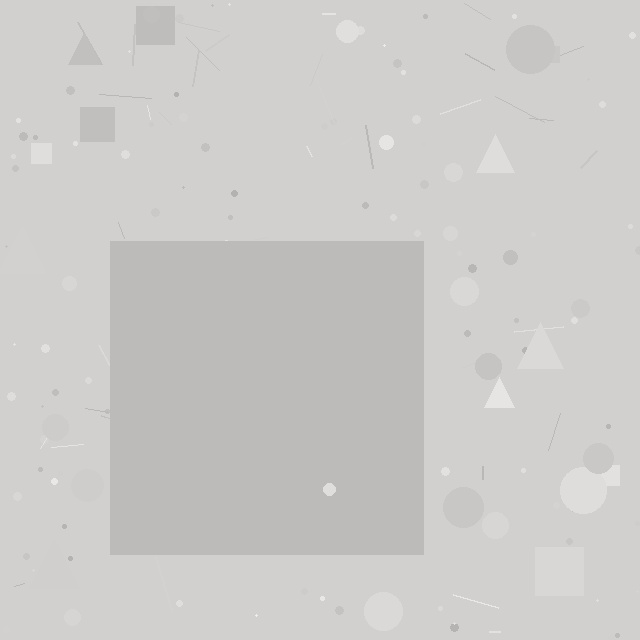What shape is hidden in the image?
A square is hidden in the image.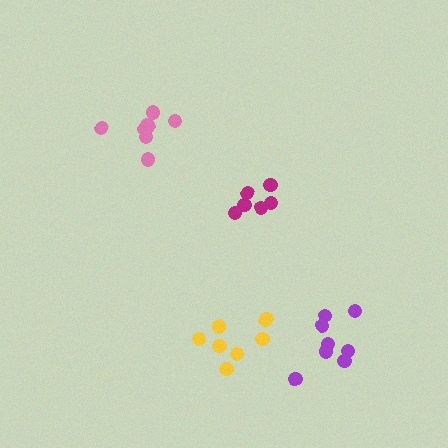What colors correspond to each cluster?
The clusters are colored: magenta, purple, pink, yellow.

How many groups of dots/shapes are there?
There are 4 groups.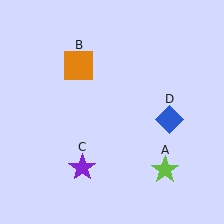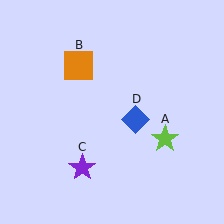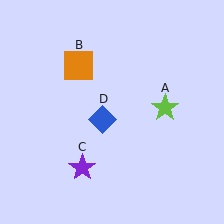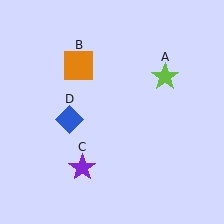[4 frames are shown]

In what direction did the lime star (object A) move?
The lime star (object A) moved up.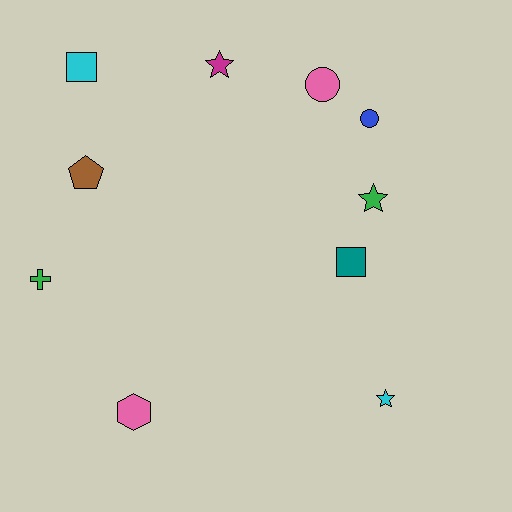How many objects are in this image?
There are 10 objects.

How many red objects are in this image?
There are no red objects.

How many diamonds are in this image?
There are no diamonds.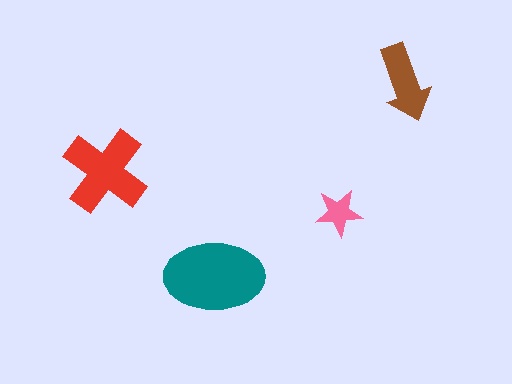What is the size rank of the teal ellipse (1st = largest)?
1st.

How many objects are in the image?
There are 4 objects in the image.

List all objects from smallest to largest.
The pink star, the brown arrow, the red cross, the teal ellipse.